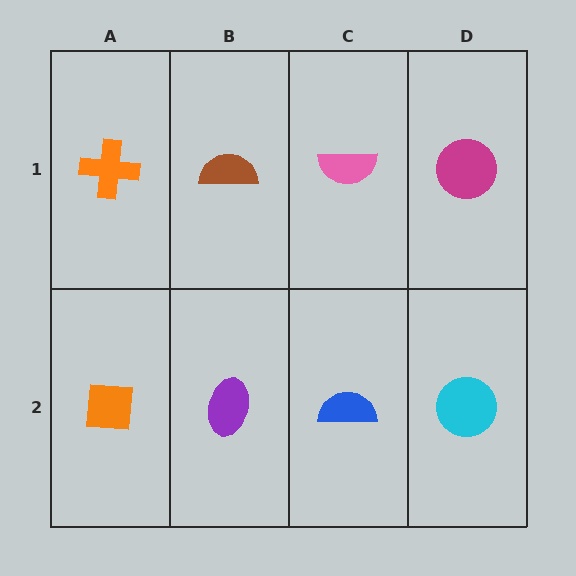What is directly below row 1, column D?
A cyan circle.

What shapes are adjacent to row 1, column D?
A cyan circle (row 2, column D), a pink semicircle (row 1, column C).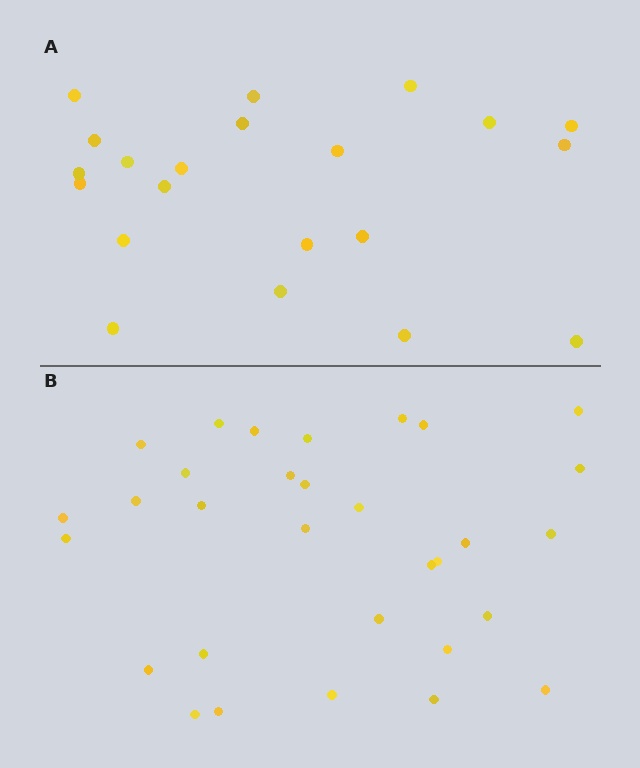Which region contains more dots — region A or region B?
Region B (the bottom region) has more dots.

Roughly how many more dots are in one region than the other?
Region B has roughly 10 or so more dots than region A.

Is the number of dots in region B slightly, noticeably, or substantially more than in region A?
Region B has substantially more. The ratio is roughly 1.5 to 1.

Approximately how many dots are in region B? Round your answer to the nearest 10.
About 30 dots. (The exact count is 31, which rounds to 30.)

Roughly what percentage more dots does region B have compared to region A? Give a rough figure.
About 50% more.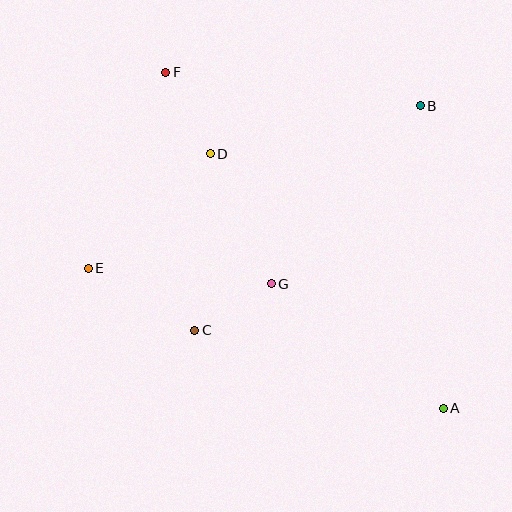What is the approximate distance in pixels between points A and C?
The distance between A and C is approximately 260 pixels.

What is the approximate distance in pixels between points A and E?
The distance between A and E is approximately 382 pixels.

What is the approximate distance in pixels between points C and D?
The distance between C and D is approximately 177 pixels.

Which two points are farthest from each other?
Points A and F are farthest from each other.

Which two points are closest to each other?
Points C and G are closest to each other.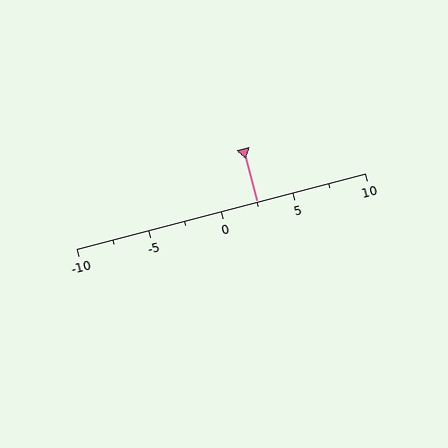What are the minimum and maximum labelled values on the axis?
The axis runs from -10 to 10.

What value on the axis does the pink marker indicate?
The marker indicates approximately 2.5.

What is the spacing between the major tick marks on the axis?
The major ticks are spaced 5 apart.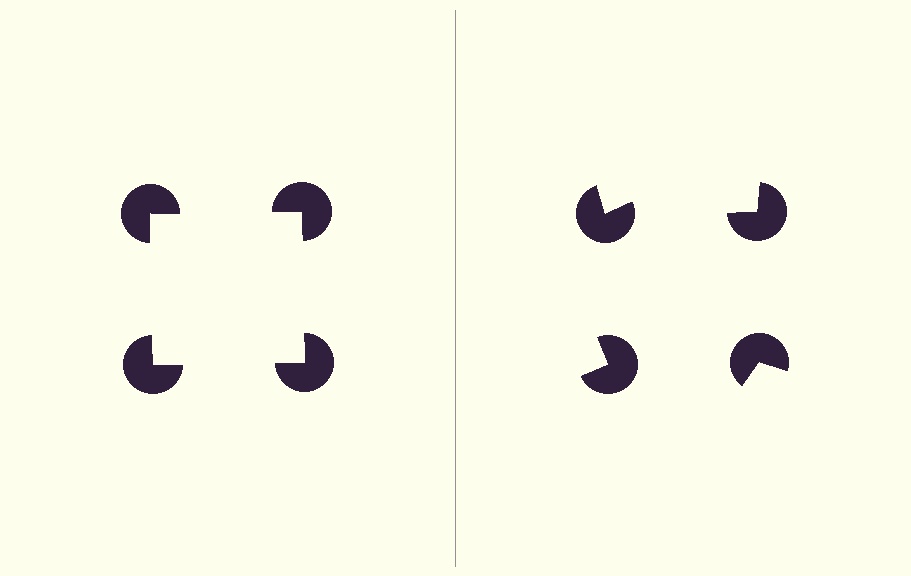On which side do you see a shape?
An illusory square appears on the left side. On the right side the wedge cuts are rotated, so no coherent shape forms.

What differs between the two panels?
The pac-man discs are positioned identically on both sides; only the wedge orientations differ. On the left they align to a square; on the right they are misaligned.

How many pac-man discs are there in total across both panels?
8 — 4 on each side.